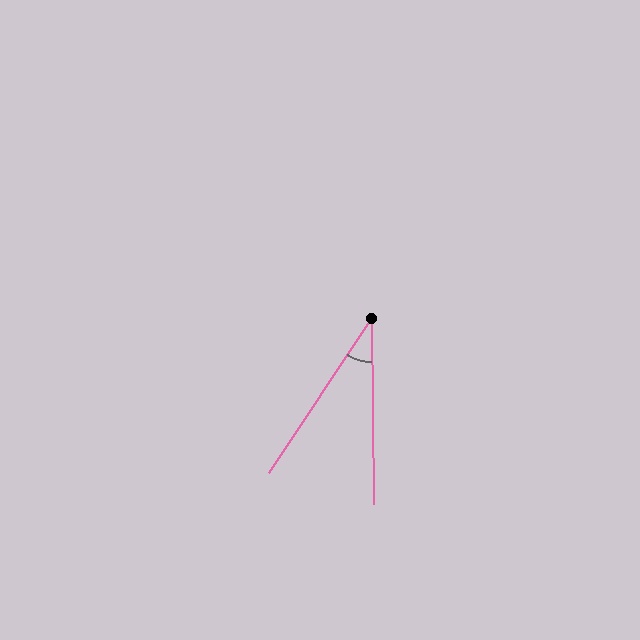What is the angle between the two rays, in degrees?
Approximately 34 degrees.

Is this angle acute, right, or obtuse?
It is acute.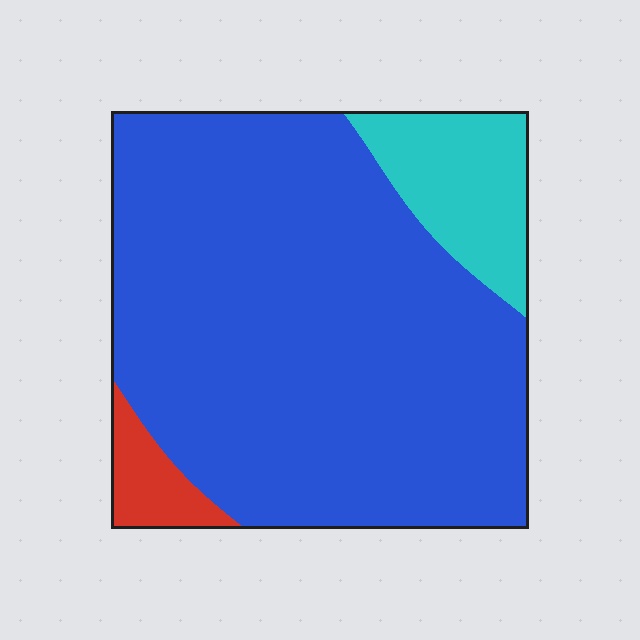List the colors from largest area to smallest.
From largest to smallest: blue, cyan, red.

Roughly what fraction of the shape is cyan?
Cyan covers 13% of the shape.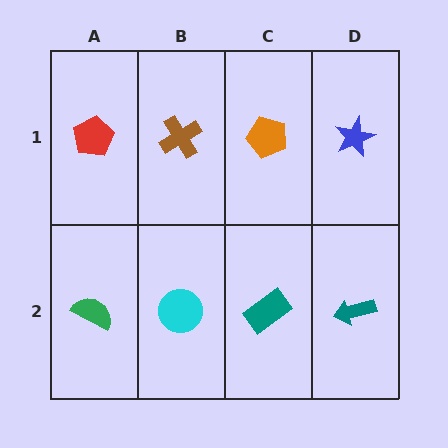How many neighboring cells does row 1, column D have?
2.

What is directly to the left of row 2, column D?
A teal rectangle.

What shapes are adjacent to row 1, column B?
A cyan circle (row 2, column B), a red pentagon (row 1, column A), an orange pentagon (row 1, column C).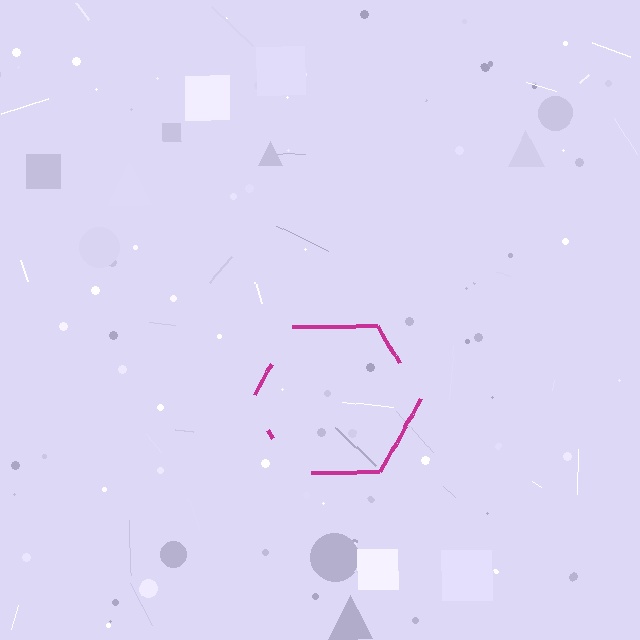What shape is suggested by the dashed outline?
The dashed outline suggests a hexagon.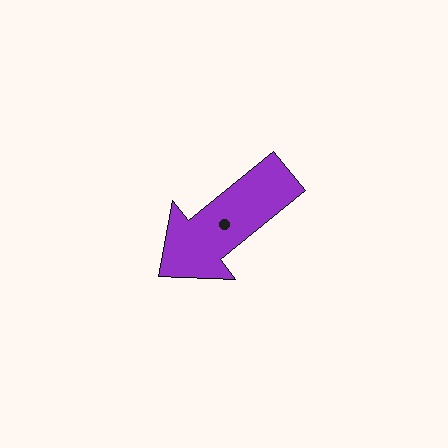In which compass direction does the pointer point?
Southwest.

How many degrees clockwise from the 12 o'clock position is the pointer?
Approximately 231 degrees.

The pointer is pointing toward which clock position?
Roughly 8 o'clock.